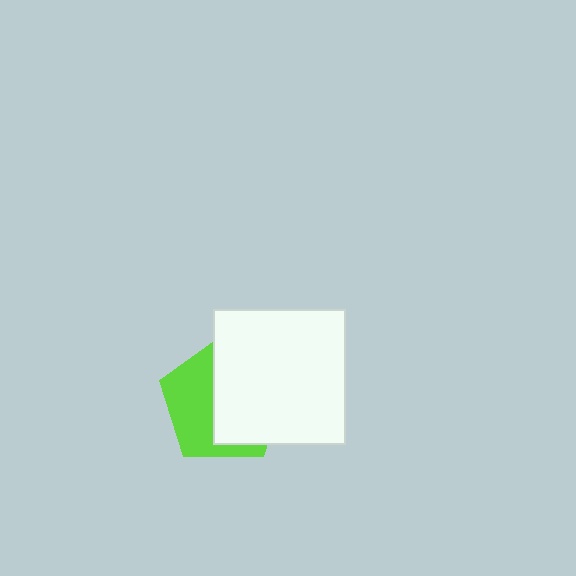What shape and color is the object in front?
The object in front is a white rectangle.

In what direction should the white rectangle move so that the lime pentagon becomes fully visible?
The white rectangle should move right. That is the shortest direction to clear the overlap and leave the lime pentagon fully visible.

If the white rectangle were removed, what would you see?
You would see the complete lime pentagon.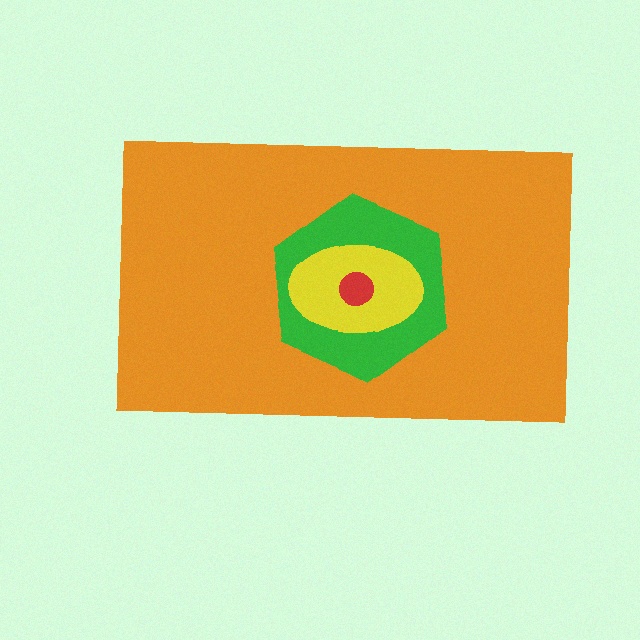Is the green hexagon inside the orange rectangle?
Yes.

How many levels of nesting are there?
4.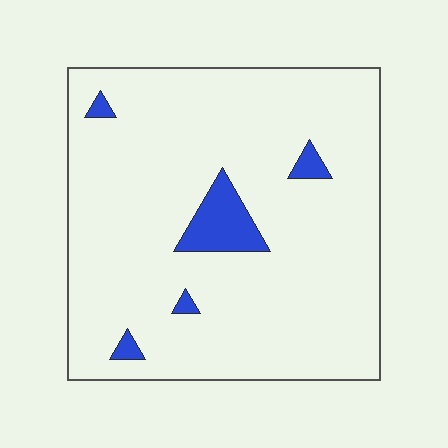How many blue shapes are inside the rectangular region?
5.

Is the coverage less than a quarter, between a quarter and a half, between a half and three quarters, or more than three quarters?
Less than a quarter.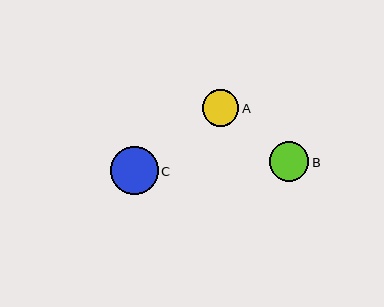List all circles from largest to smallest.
From largest to smallest: C, B, A.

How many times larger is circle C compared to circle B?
Circle C is approximately 1.2 times the size of circle B.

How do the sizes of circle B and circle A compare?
Circle B and circle A are approximately the same size.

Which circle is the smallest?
Circle A is the smallest with a size of approximately 37 pixels.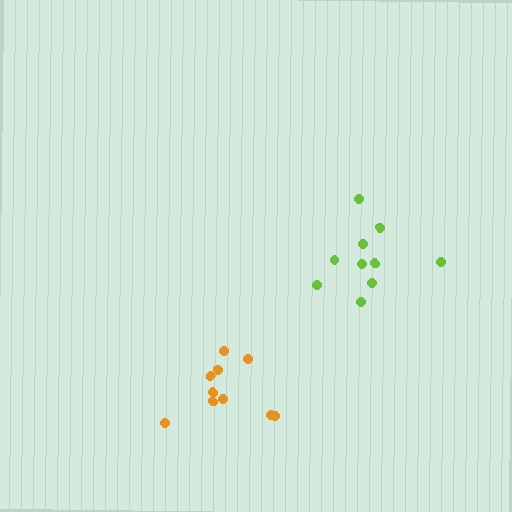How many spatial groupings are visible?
There are 2 spatial groupings.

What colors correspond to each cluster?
The clusters are colored: lime, orange.